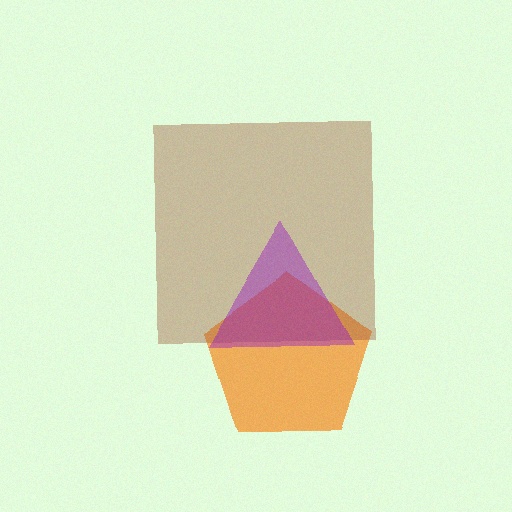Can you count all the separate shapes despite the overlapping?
Yes, there are 3 separate shapes.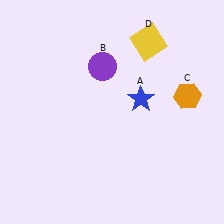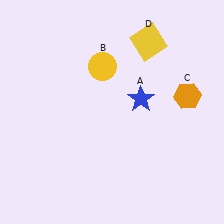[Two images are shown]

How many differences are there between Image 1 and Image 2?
There is 1 difference between the two images.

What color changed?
The circle (B) changed from purple in Image 1 to yellow in Image 2.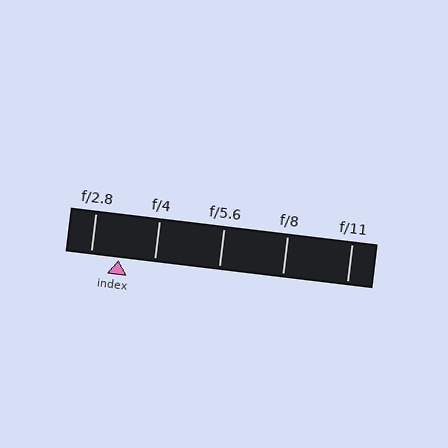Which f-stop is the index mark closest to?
The index mark is closest to f/2.8.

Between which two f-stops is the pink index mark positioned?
The index mark is between f/2.8 and f/4.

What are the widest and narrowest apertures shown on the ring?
The widest aperture shown is f/2.8 and the narrowest is f/11.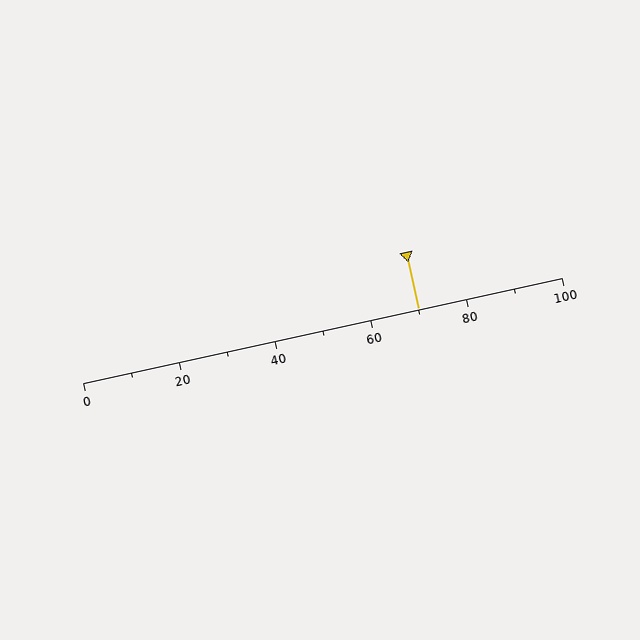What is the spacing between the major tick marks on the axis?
The major ticks are spaced 20 apart.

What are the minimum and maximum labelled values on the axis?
The axis runs from 0 to 100.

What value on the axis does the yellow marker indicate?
The marker indicates approximately 70.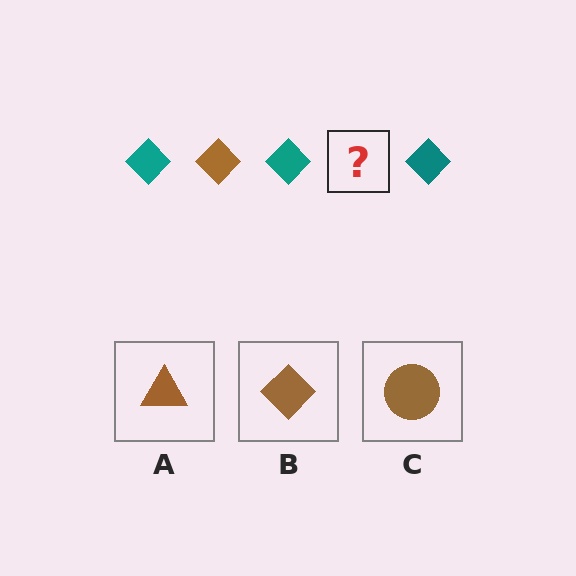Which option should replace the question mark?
Option B.